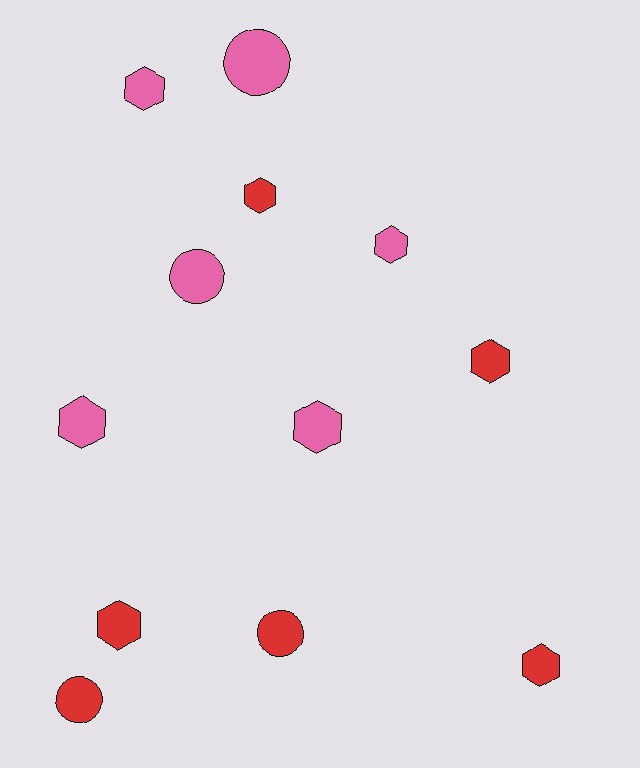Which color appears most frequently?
Pink, with 6 objects.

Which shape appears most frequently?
Hexagon, with 8 objects.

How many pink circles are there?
There are 2 pink circles.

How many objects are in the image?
There are 12 objects.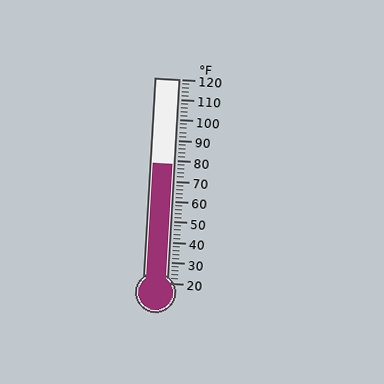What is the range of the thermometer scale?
The thermometer scale ranges from 20°F to 120°F.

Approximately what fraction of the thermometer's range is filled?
The thermometer is filled to approximately 60% of its range.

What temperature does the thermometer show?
The thermometer shows approximately 78°F.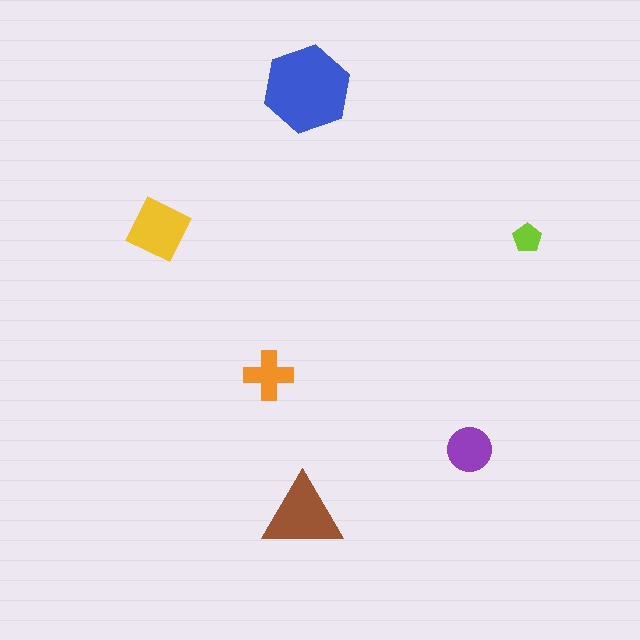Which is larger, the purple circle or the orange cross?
The purple circle.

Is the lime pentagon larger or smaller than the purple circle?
Smaller.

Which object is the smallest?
The lime pentagon.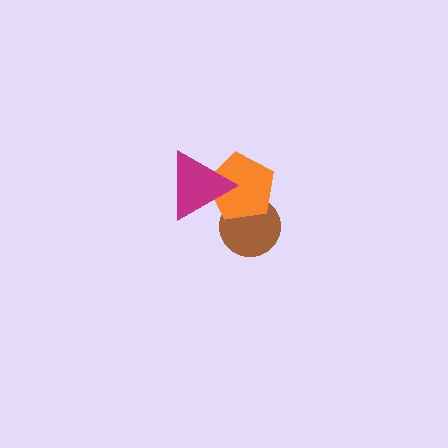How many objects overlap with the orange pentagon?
2 objects overlap with the orange pentagon.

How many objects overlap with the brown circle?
1 object overlaps with the brown circle.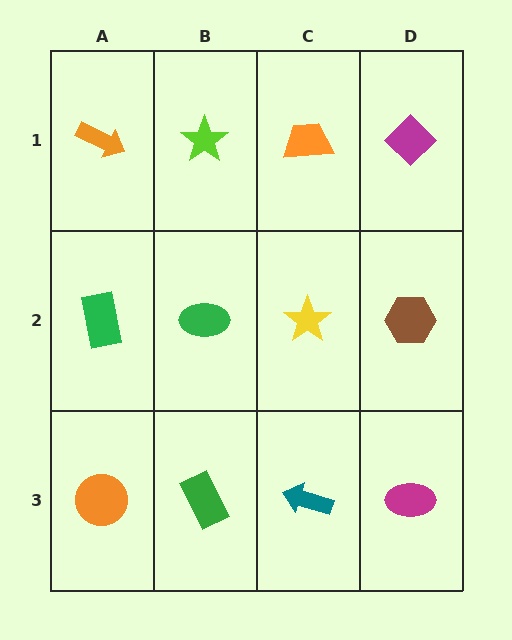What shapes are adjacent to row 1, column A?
A green rectangle (row 2, column A), a lime star (row 1, column B).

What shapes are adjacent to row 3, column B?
A green ellipse (row 2, column B), an orange circle (row 3, column A), a teal arrow (row 3, column C).